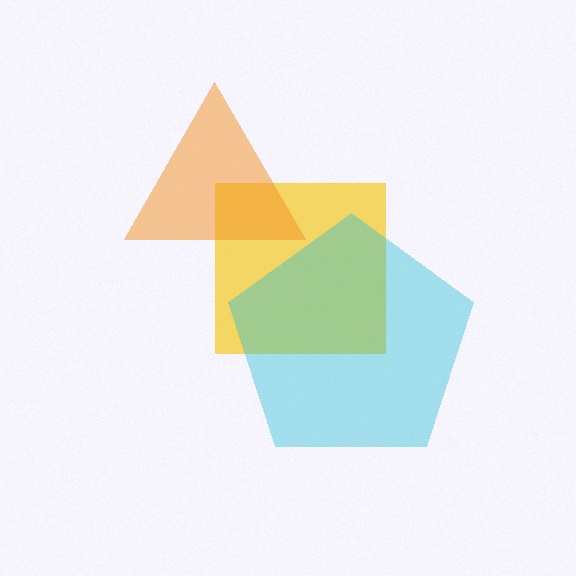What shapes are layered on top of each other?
The layered shapes are: a yellow square, a cyan pentagon, an orange triangle.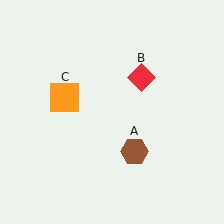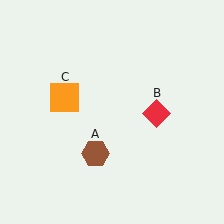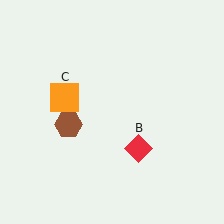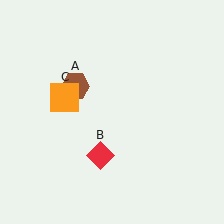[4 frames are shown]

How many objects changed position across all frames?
2 objects changed position: brown hexagon (object A), red diamond (object B).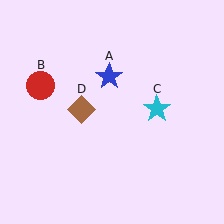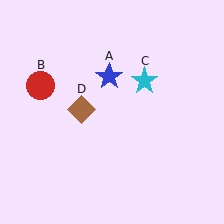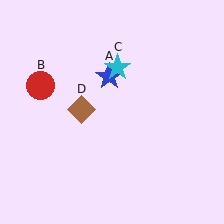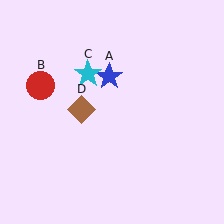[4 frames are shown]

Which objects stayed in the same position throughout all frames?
Blue star (object A) and red circle (object B) and brown diamond (object D) remained stationary.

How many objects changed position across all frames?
1 object changed position: cyan star (object C).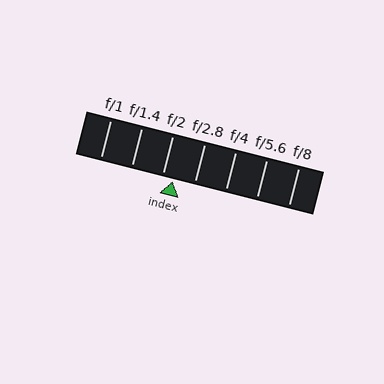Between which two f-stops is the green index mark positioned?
The index mark is between f/2 and f/2.8.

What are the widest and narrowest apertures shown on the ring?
The widest aperture shown is f/1 and the narrowest is f/8.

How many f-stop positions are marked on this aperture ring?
There are 7 f-stop positions marked.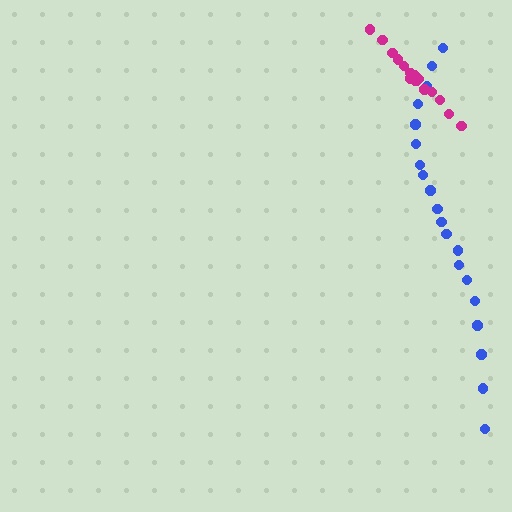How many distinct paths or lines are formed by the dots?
There are 2 distinct paths.